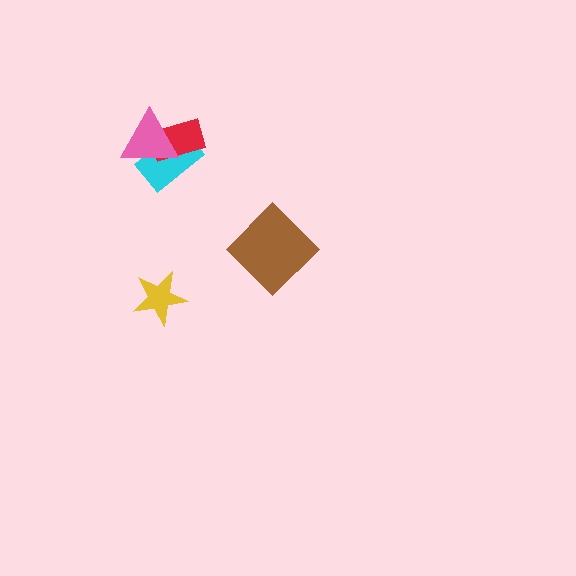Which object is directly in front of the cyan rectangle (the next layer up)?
The red rectangle is directly in front of the cyan rectangle.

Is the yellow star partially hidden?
No, no other shape covers it.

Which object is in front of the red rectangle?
The pink triangle is in front of the red rectangle.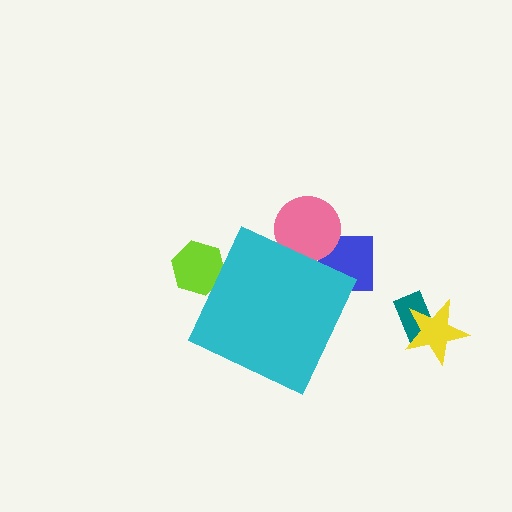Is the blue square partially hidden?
Yes, the blue square is partially hidden behind the cyan diamond.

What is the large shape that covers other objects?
A cyan diamond.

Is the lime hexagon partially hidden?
Yes, the lime hexagon is partially hidden behind the cyan diamond.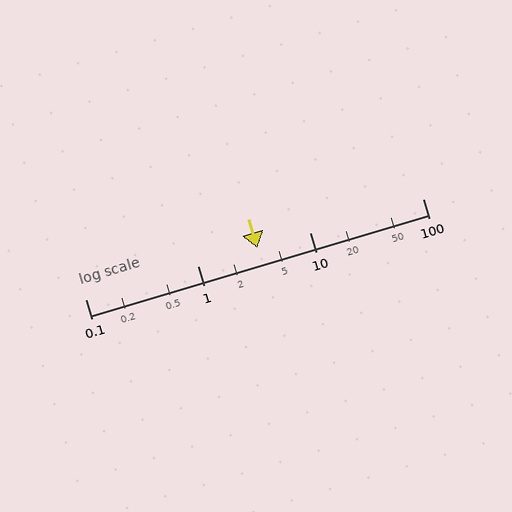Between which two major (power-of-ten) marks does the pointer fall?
The pointer is between 1 and 10.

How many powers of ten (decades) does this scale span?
The scale spans 3 decades, from 0.1 to 100.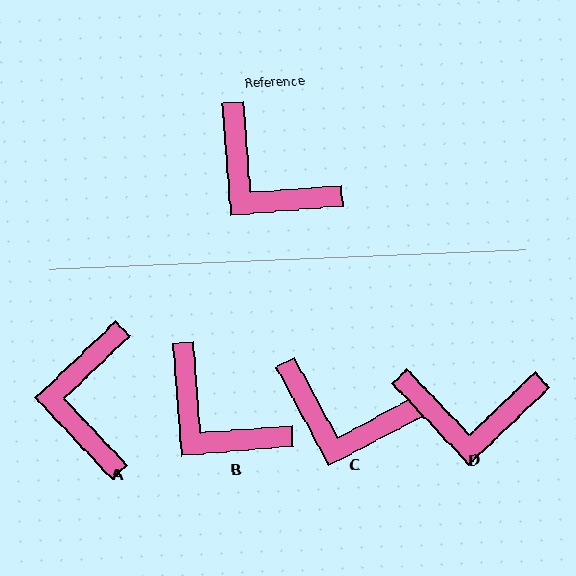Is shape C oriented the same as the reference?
No, it is off by about 24 degrees.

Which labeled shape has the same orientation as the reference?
B.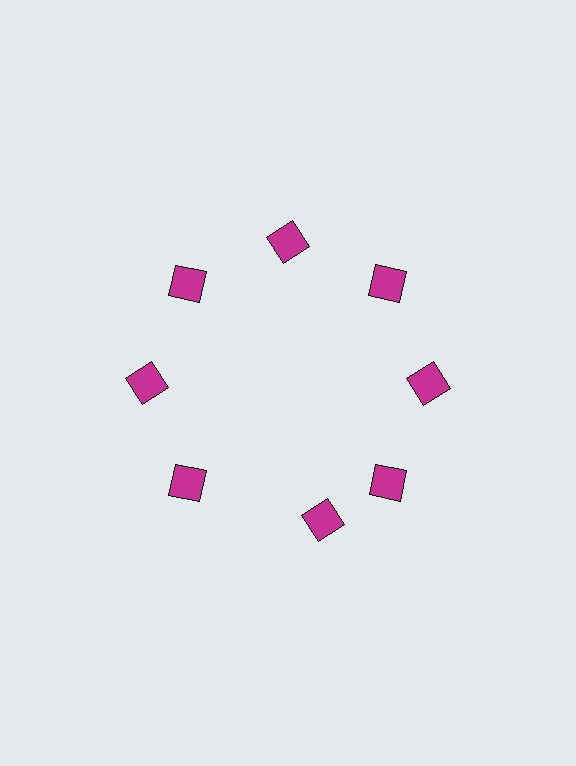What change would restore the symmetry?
The symmetry would be restored by rotating it back into even spacing with its neighbors so that all 8 squares sit at equal angles and equal distance from the center.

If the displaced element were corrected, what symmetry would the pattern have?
It would have 8-fold rotational symmetry — the pattern would map onto itself every 45 degrees.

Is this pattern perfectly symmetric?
No. The 8 magenta squares are arranged in a ring, but one element near the 6 o'clock position is rotated out of alignment along the ring, breaking the 8-fold rotational symmetry.